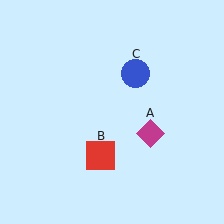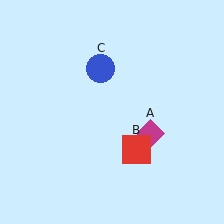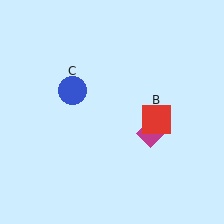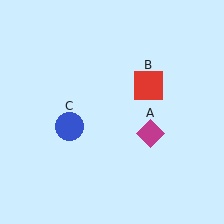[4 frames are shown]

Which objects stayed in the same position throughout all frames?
Magenta diamond (object A) remained stationary.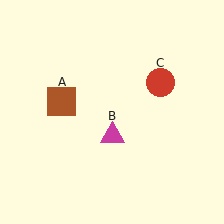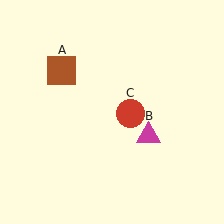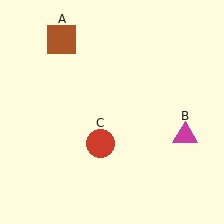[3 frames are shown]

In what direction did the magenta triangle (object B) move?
The magenta triangle (object B) moved right.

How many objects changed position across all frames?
3 objects changed position: brown square (object A), magenta triangle (object B), red circle (object C).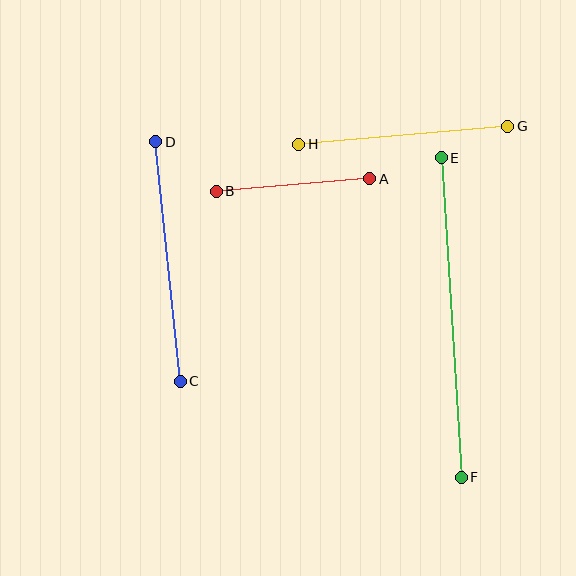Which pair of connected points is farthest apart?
Points E and F are farthest apart.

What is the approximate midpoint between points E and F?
The midpoint is at approximately (451, 317) pixels.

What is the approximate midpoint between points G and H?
The midpoint is at approximately (403, 135) pixels.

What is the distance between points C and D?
The distance is approximately 240 pixels.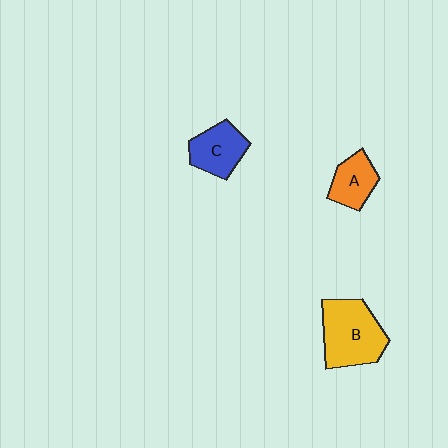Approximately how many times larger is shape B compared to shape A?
Approximately 1.8 times.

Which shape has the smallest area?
Shape A (orange).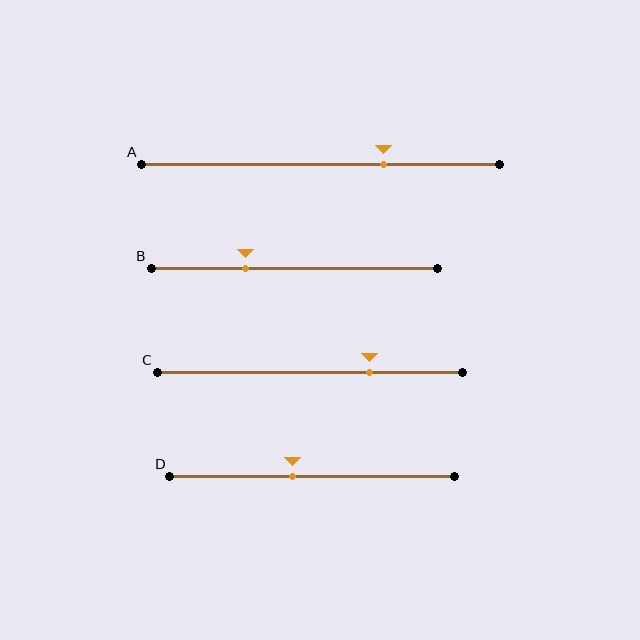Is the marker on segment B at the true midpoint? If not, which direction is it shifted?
No, the marker on segment B is shifted to the left by about 17% of the segment length.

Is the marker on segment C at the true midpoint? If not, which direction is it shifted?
No, the marker on segment C is shifted to the right by about 19% of the segment length.